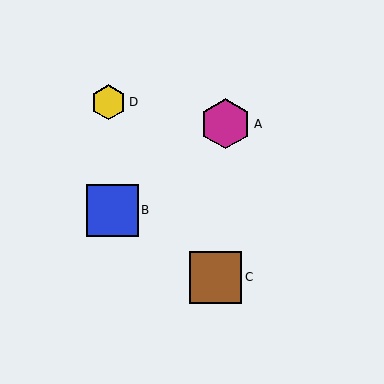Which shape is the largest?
The blue square (labeled B) is the largest.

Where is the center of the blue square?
The center of the blue square is at (112, 210).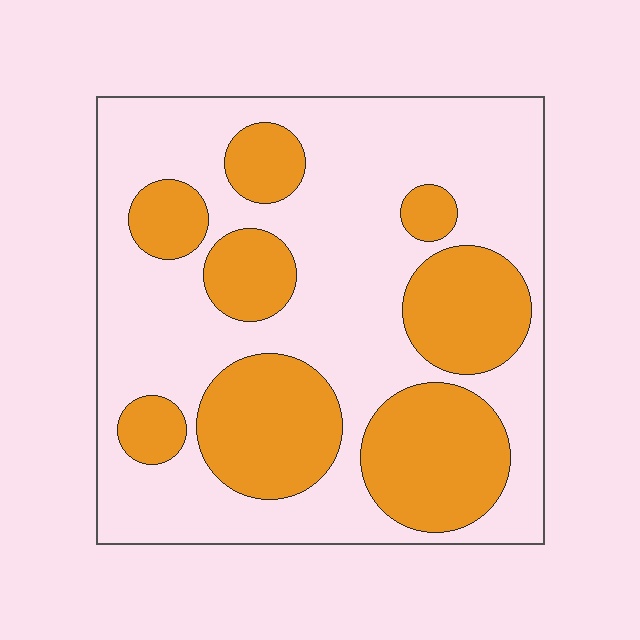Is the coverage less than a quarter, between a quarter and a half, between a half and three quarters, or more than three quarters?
Between a quarter and a half.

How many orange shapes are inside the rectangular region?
8.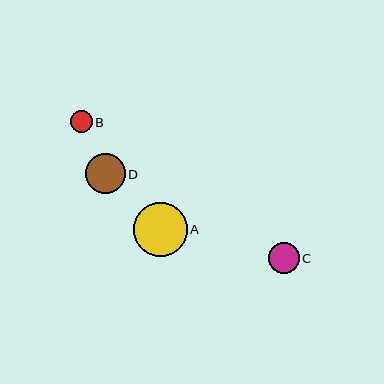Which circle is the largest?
Circle A is the largest with a size of approximately 54 pixels.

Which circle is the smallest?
Circle B is the smallest with a size of approximately 22 pixels.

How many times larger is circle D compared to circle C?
Circle D is approximately 1.3 times the size of circle C.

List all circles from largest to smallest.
From largest to smallest: A, D, C, B.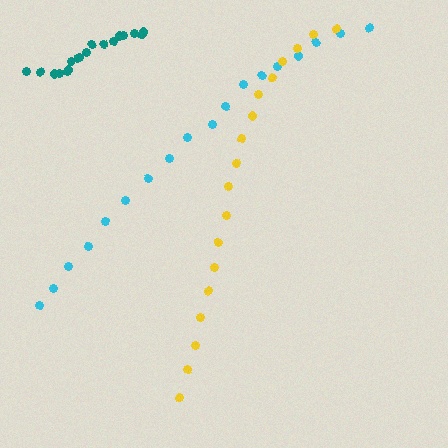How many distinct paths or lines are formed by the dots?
There are 3 distinct paths.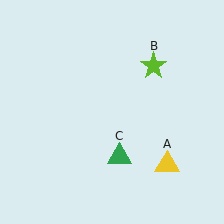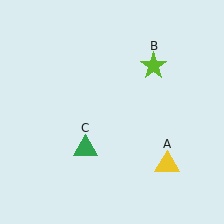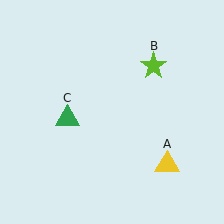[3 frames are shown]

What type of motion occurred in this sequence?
The green triangle (object C) rotated clockwise around the center of the scene.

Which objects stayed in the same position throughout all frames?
Yellow triangle (object A) and lime star (object B) remained stationary.